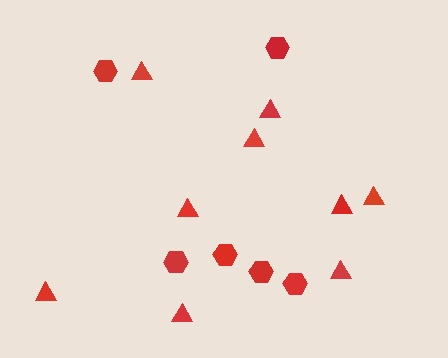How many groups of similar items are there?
There are 2 groups: one group of hexagons (6) and one group of triangles (9).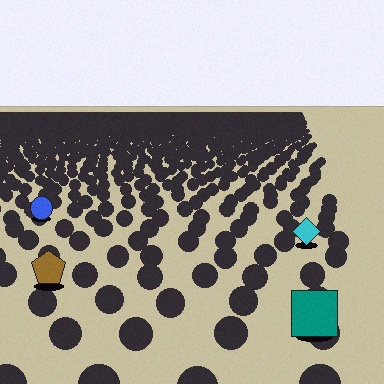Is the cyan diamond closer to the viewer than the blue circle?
Yes. The cyan diamond is closer — you can tell from the texture gradient: the ground texture is coarser near it.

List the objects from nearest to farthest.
From nearest to farthest: the teal square, the brown pentagon, the cyan diamond, the blue circle.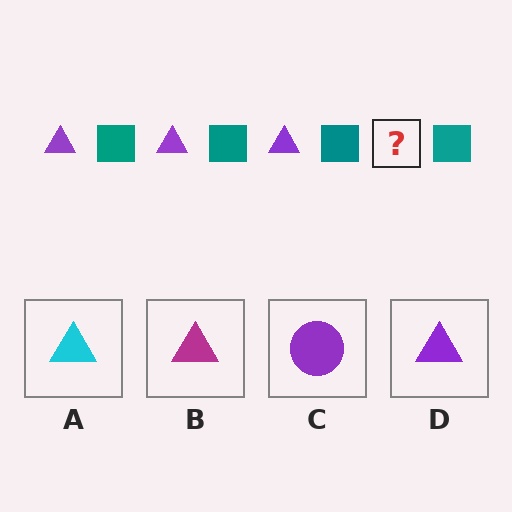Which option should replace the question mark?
Option D.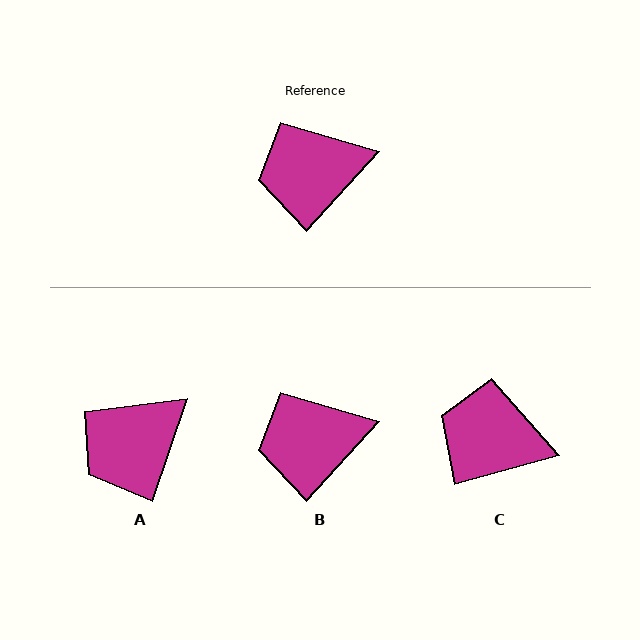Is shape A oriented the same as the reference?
No, it is off by about 23 degrees.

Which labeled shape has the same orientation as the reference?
B.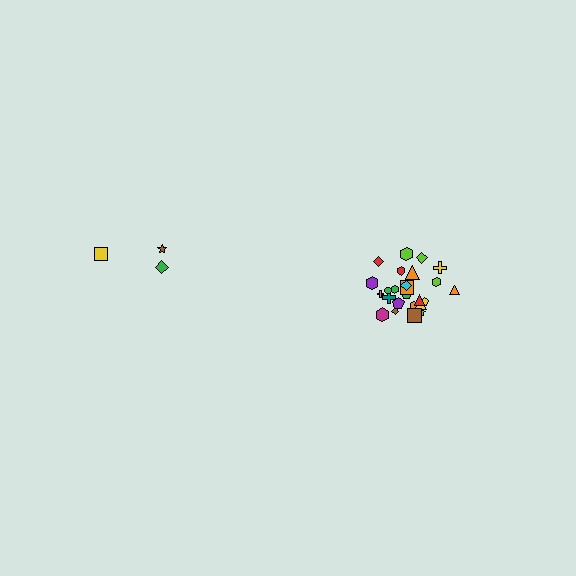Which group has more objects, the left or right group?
The right group.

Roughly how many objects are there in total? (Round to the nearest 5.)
Roughly 30 objects in total.